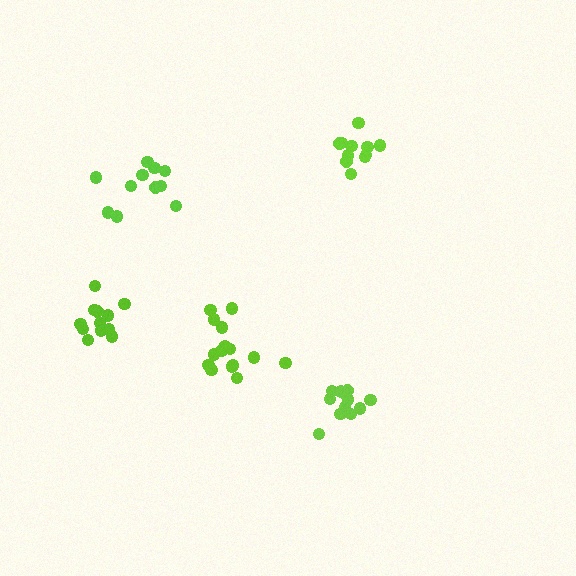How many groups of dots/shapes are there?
There are 5 groups.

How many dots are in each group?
Group 1: 17 dots, Group 2: 13 dots, Group 3: 11 dots, Group 4: 12 dots, Group 5: 11 dots (64 total).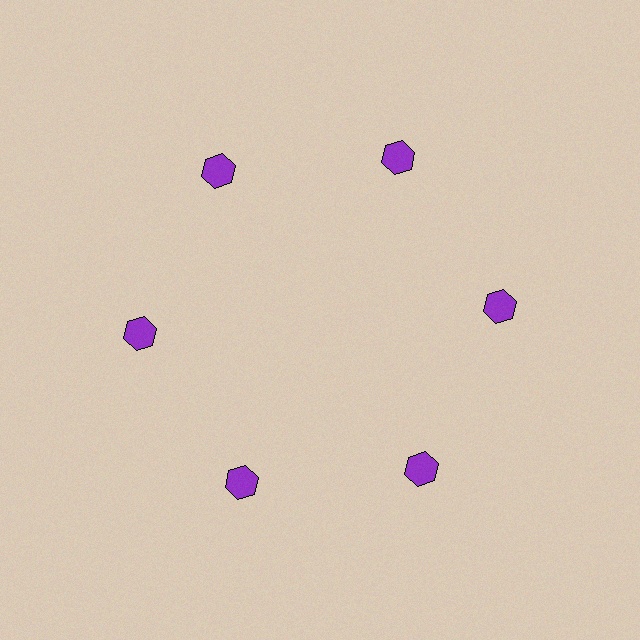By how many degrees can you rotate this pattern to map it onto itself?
The pattern maps onto itself every 60 degrees of rotation.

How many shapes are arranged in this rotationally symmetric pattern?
There are 6 shapes, arranged in 6 groups of 1.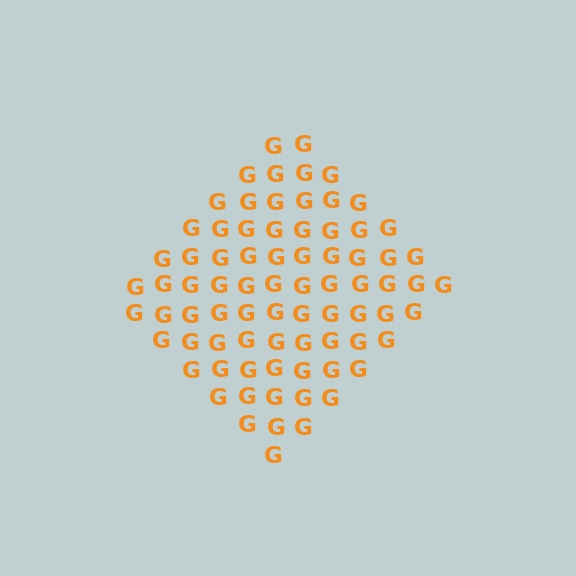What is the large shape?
The large shape is a diamond.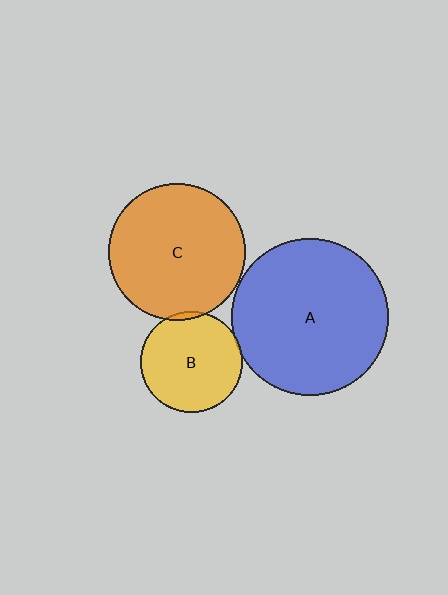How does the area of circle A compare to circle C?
Approximately 1.3 times.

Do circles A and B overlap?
Yes.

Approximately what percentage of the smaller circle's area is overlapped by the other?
Approximately 5%.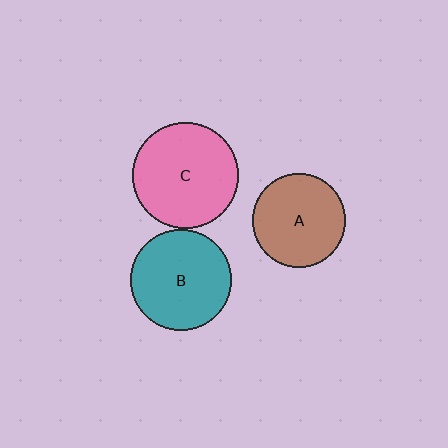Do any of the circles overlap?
No, none of the circles overlap.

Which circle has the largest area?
Circle C (pink).